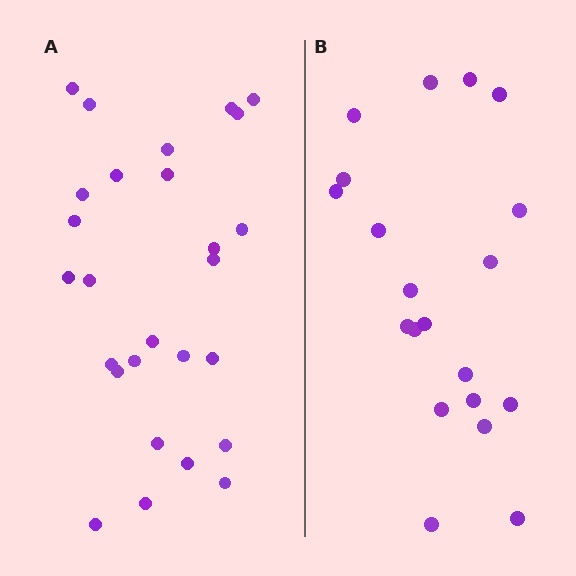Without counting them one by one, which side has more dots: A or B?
Region A (the left region) has more dots.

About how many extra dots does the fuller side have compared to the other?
Region A has roughly 8 or so more dots than region B.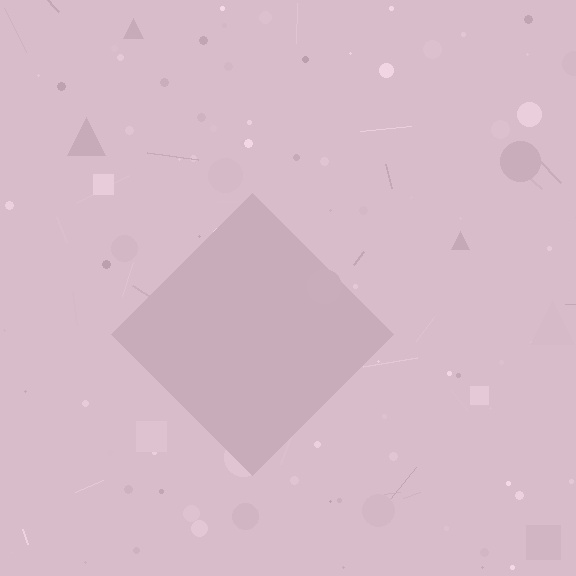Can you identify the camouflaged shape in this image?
The camouflaged shape is a diamond.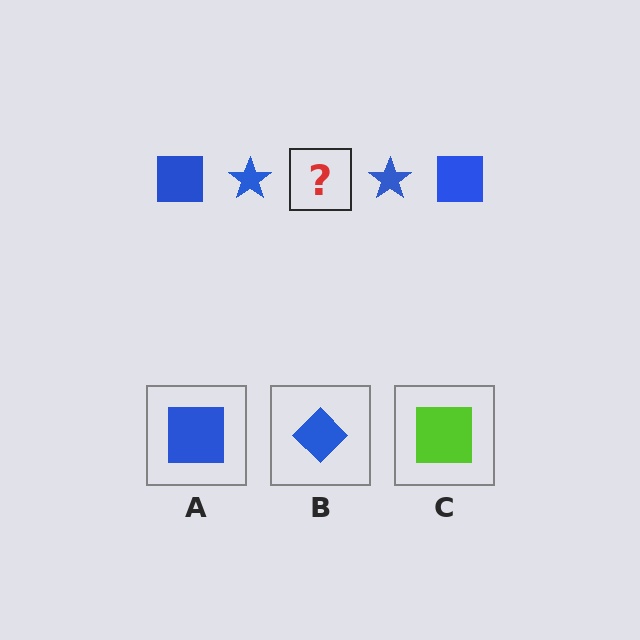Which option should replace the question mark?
Option A.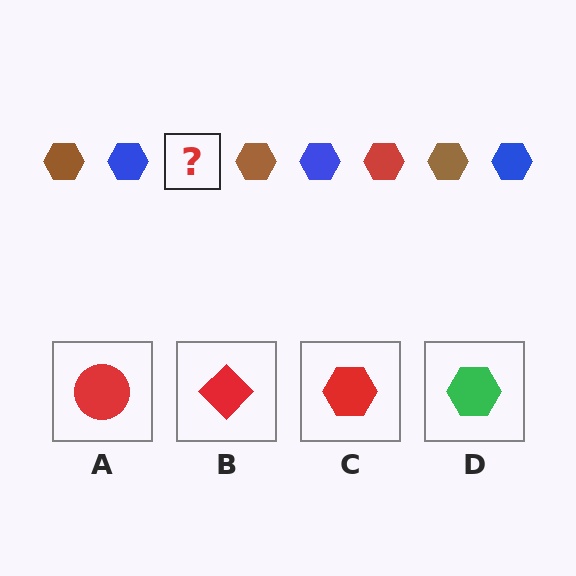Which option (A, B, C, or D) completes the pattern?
C.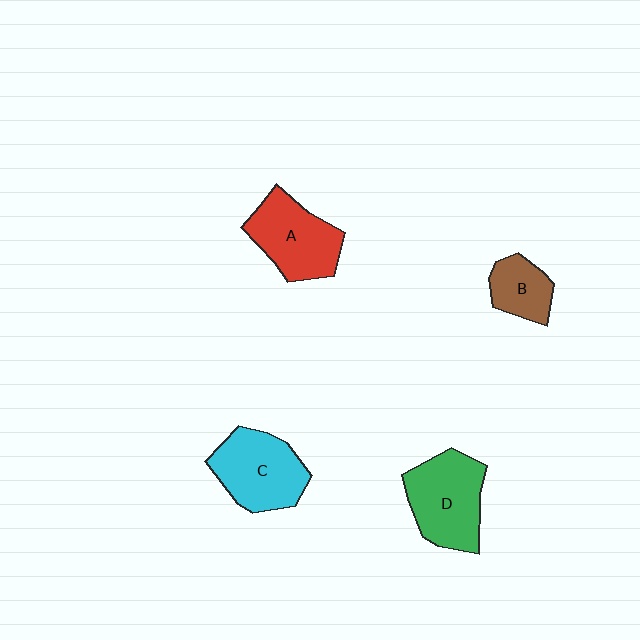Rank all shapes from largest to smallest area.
From largest to smallest: D (green), C (cyan), A (red), B (brown).